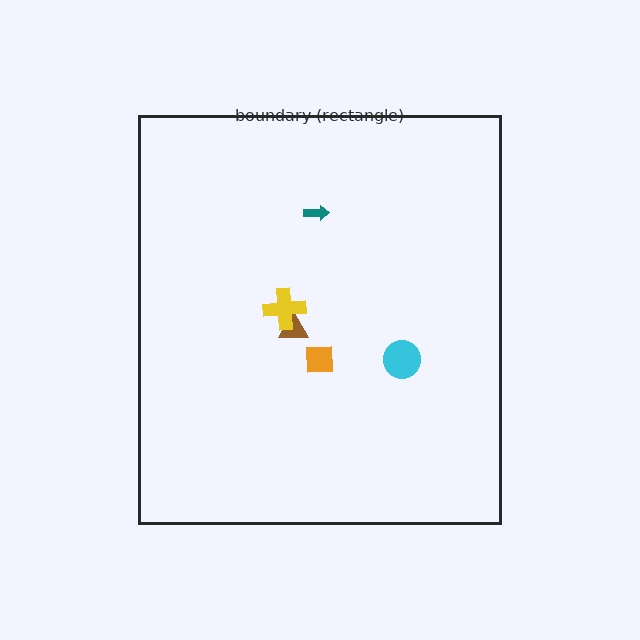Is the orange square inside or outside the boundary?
Inside.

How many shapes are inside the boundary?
5 inside, 0 outside.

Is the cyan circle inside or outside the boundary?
Inside.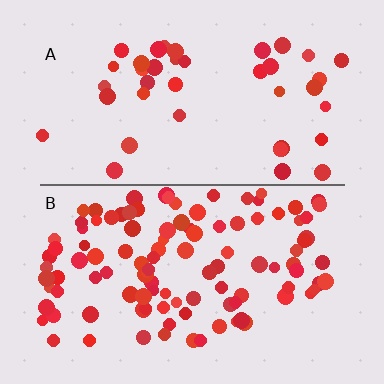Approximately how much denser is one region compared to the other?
Approximately 2.6× — region B over region A.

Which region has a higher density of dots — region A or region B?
B (the bottom).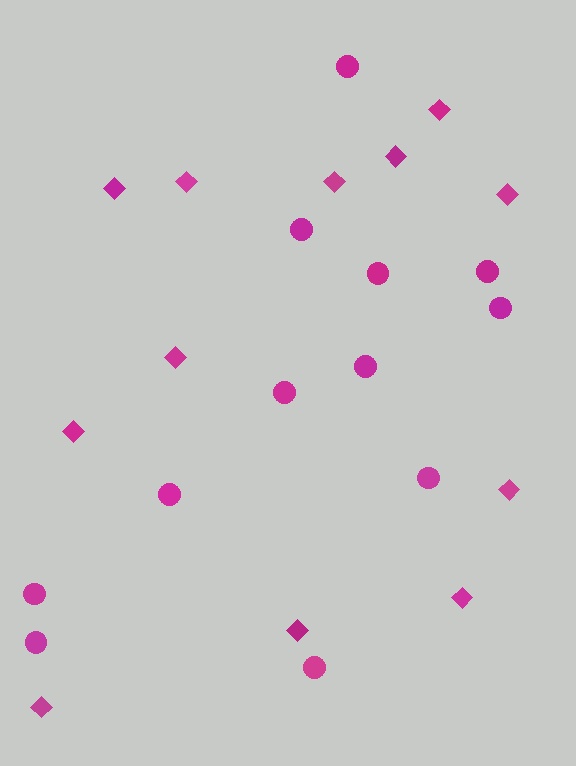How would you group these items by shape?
There are 2 groups: one group of diamonds (12) and one group of circles (12).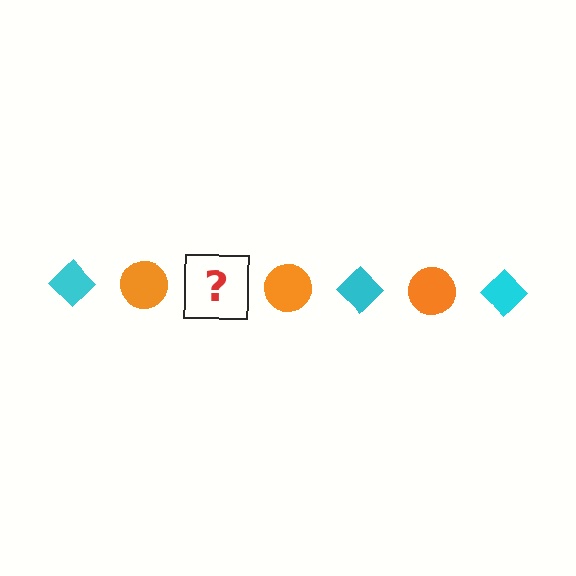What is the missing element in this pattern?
The missing element is a cyan diamond.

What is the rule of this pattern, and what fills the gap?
The rule is that the pattern alternates between cyan diamond and orange circle. The gap should be filled with a cyan diamond.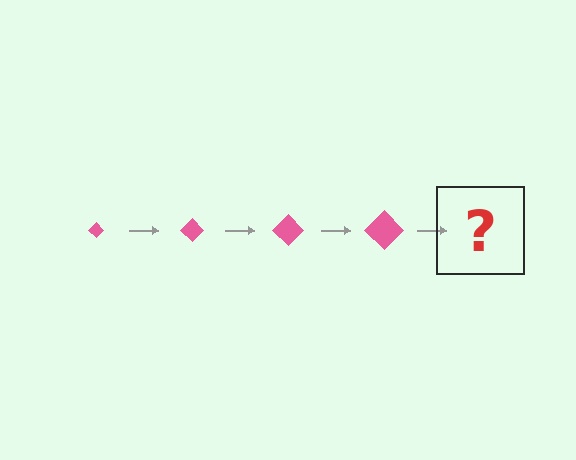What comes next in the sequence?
The next element should be a pink diamond, larger than the previous one.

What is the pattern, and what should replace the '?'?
The pattern is that the diamond gets progressively larger each step. The '?' should be a pink diamond, larger than the previous one.